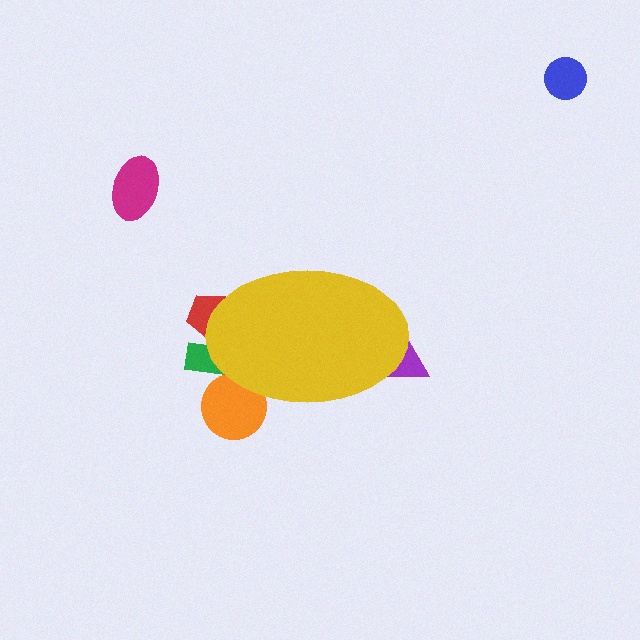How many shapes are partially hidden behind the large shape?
4 shapes are partially hidden.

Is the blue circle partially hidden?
No, the blue circle is fully visible.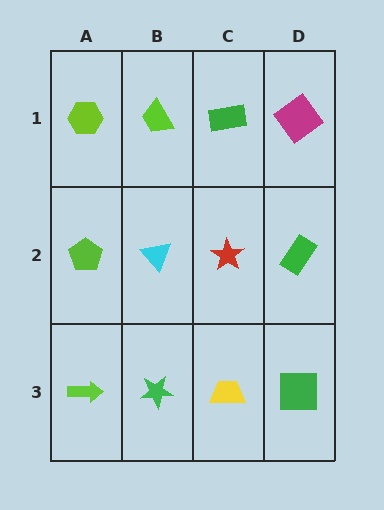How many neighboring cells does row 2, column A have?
3.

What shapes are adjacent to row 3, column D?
A green rectangle (row 2, column D), a yellow trapezoid (row 3, column C).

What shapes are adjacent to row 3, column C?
A red star (row 2, column C), a green star (row 3, column B), a green square (row 3, column D).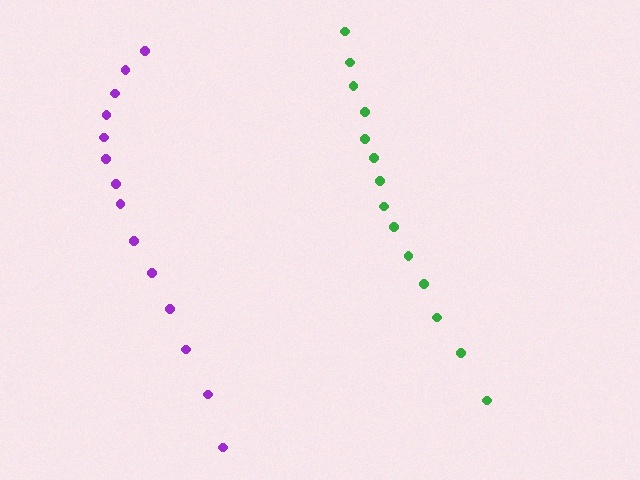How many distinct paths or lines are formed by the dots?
There are 2 distinct paths.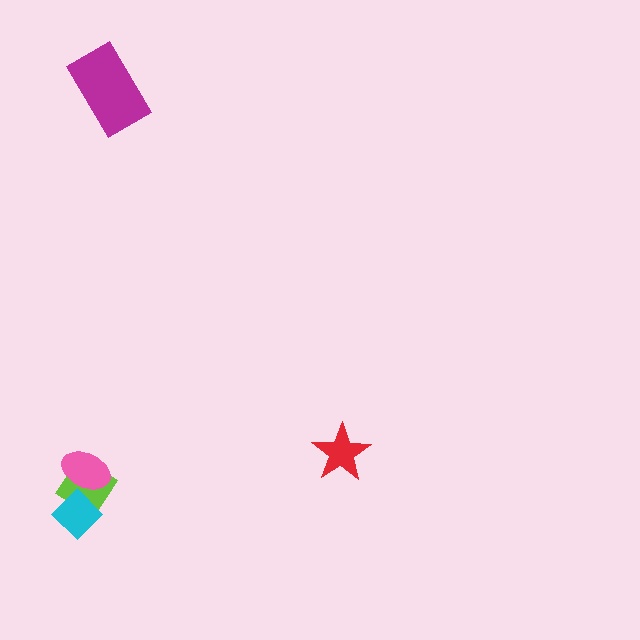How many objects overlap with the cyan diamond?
2 objects overlap with the cyan diamond.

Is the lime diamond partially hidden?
Yes, it is partially covered by another shape.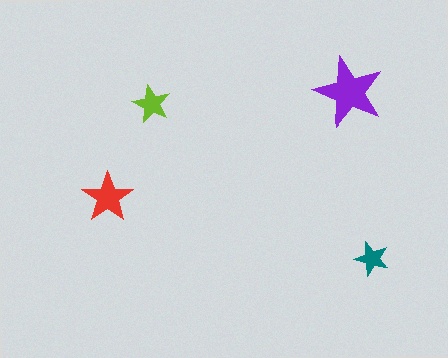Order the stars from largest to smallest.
the purple one, the red one, the lime one, the teal one.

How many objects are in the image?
There are 4 objects in the image.